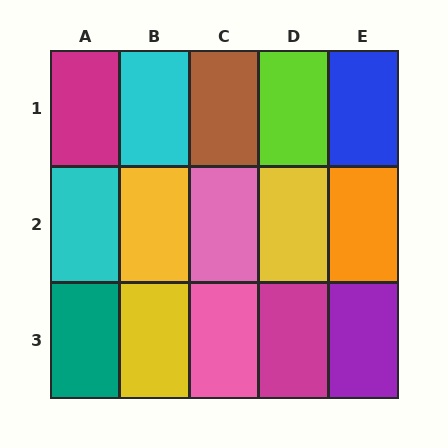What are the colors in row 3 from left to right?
Teal, yellow, pink, magenta, purple.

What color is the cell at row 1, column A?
Magenta.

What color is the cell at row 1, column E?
Blue.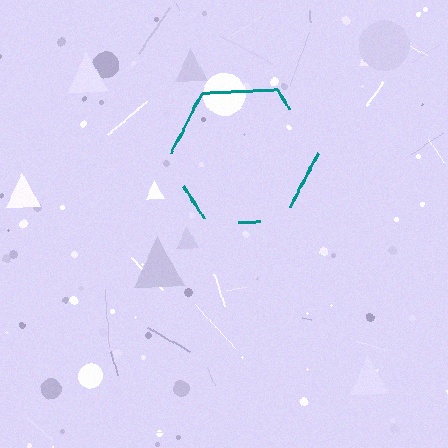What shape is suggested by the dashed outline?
The dashed outline suggests a hexagon.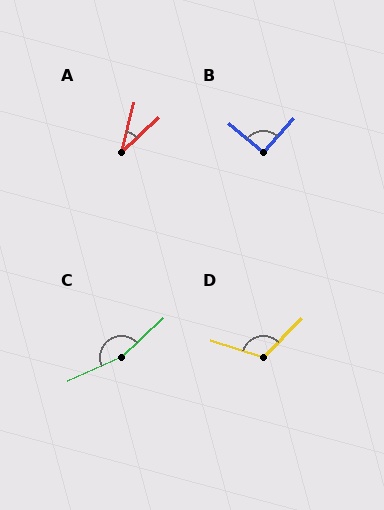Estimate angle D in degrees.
Approximately 117 degrees.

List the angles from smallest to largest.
A (33°), B (92°), D (117°), C (160°).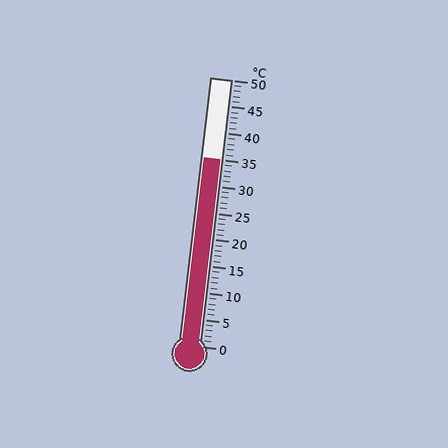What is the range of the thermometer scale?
The thermometer scale ranges from 0°C to 50°C.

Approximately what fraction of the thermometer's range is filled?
The thermometer is filled to approximately 70% of its range.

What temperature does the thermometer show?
The thermometer shows approximately 35°C.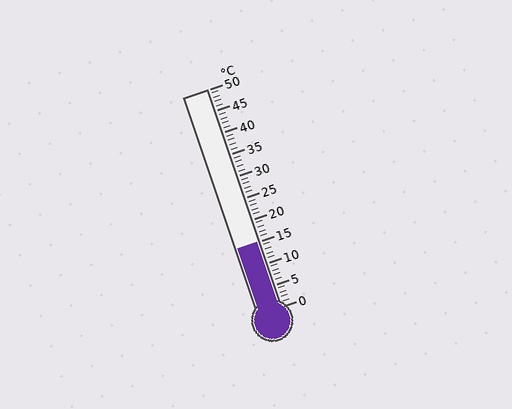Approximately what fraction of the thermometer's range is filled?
The thermometer is filled to approximately 30% of its range.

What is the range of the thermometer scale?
The thermometer scale ranges from 0°C to 50°C.